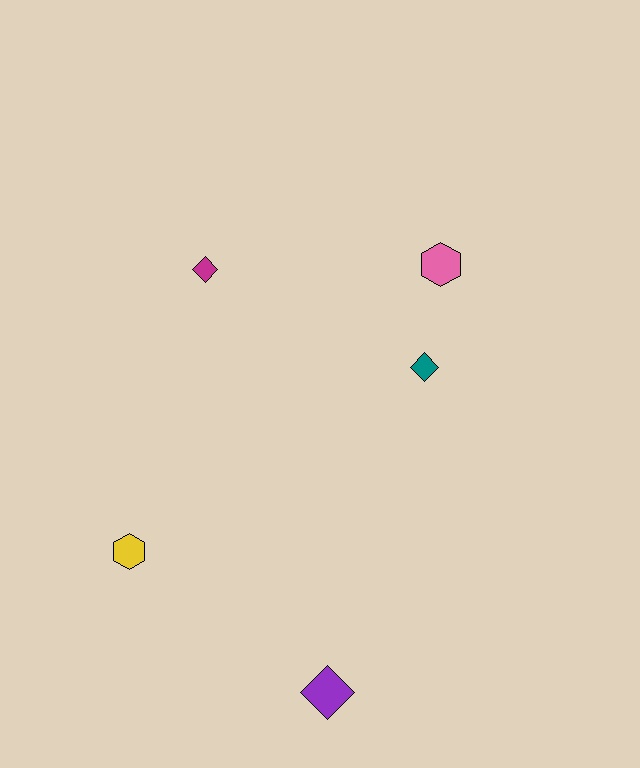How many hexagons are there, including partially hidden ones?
There are 2 hexagons.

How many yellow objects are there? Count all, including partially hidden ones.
There is 1 yellow object.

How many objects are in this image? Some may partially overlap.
There are 5 objects.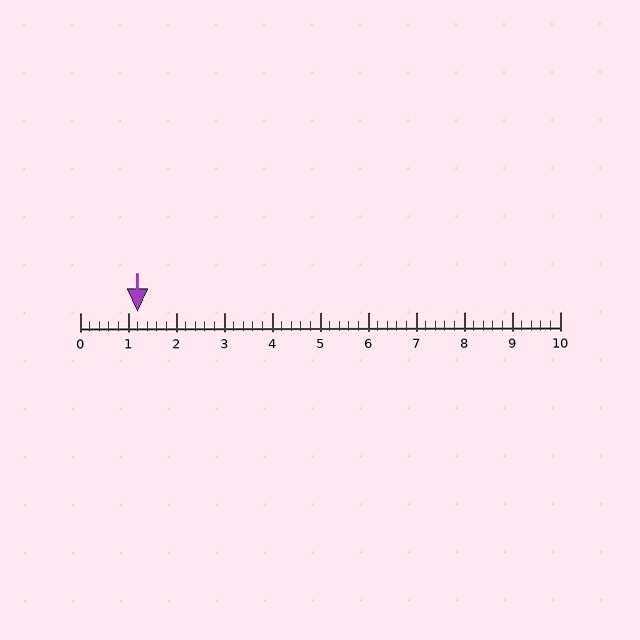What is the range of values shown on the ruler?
The ruler shows values from 0 to 10.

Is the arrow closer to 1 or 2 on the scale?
The arrow is closer to 1.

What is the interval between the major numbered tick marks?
The major tick marks are spaced 1 units apart.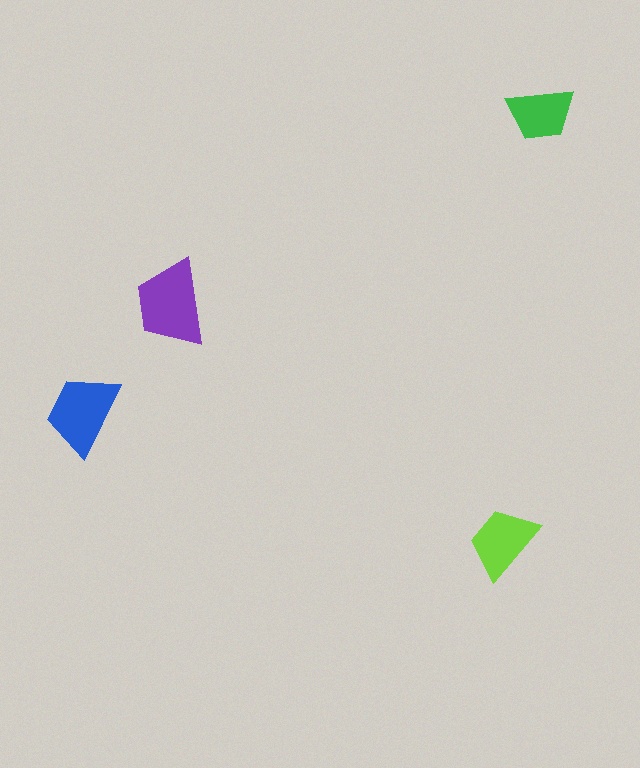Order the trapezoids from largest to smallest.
the purple one, the blue one, the lime one, the green one.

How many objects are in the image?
There are 4 objects in the image.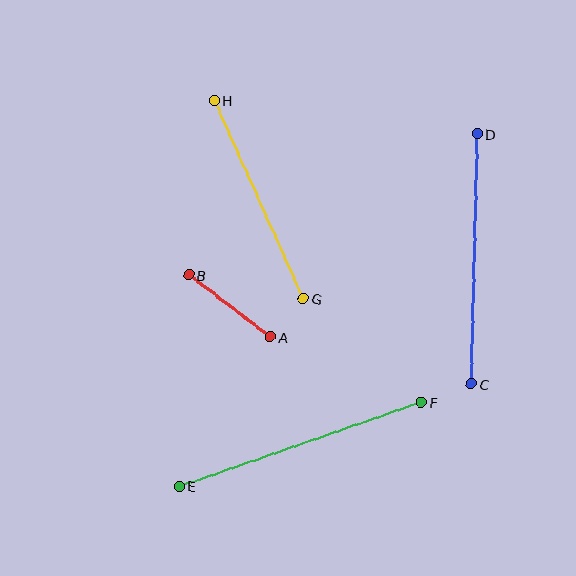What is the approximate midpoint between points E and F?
The midpoint is at approximately (301, 444) pixels.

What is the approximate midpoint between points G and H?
The midpoint is at approximately (259, 199) pixels.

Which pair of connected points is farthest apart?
Points E and F are farthest apart.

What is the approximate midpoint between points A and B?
The midpoint is at approximately (230, 306) pixels.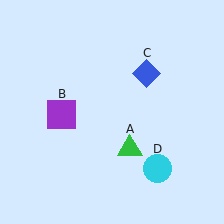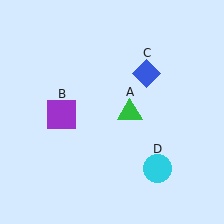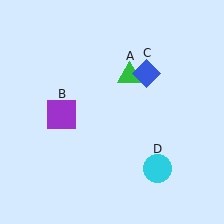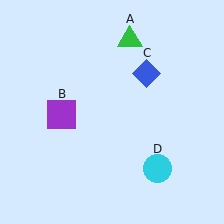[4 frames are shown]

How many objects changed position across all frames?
1 object changed position: green triangle (object A).